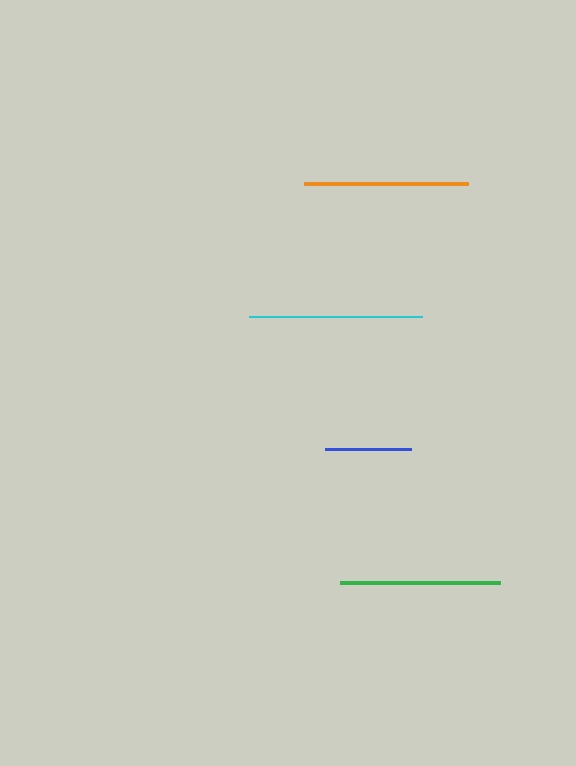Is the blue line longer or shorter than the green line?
The green line is longer than the blue line.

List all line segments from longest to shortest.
From longest to shortest: cyan, orange, green, blue.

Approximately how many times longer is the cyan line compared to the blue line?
The cyan line is approximately 2.0 times the length of the blue line.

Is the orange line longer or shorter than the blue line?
The orange line is longer than the blue line.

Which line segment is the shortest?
The blue line is the shortest at approximately 86 pixels.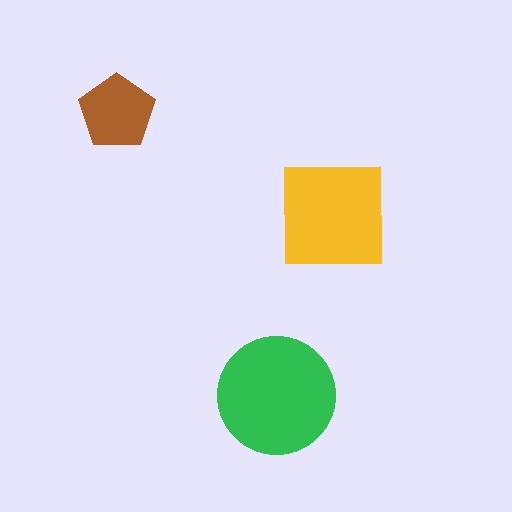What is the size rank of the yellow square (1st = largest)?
2nd.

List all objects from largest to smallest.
The green circle, the yellow square, the brown pentagon.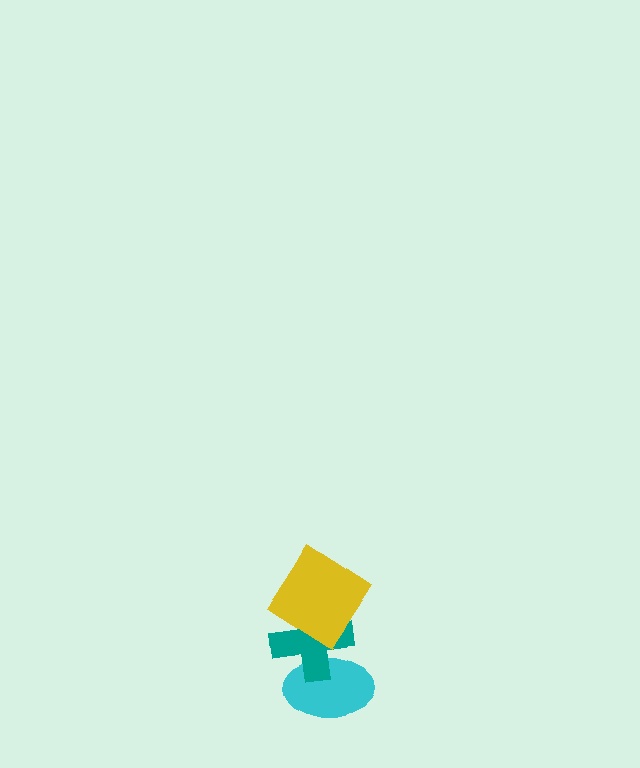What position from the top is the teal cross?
The teal cross is 2nd from the top.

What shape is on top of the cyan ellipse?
The teal cross is on top of the cyan ellipse.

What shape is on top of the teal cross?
The yellow diamond is on top of the teal cross.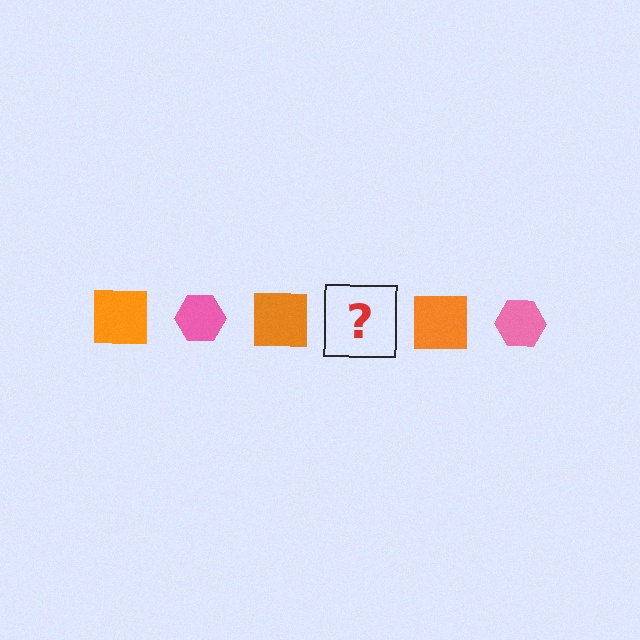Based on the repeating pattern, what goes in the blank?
The blank should be a pink hexagon.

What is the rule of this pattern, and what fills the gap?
The rule is that the pattern alternates between orange square and pink hexagon. The gap should be filled with a pink hexagon.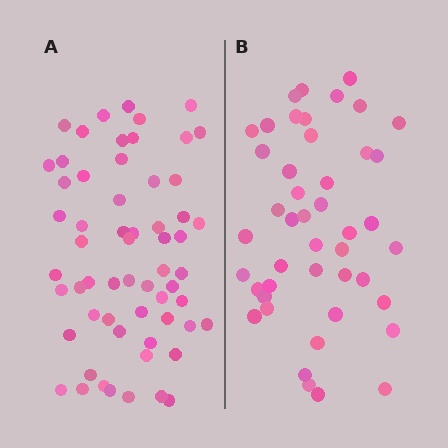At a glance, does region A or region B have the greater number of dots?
Region A (the left region) has more dots.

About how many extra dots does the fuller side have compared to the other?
Region A has approximately 15 more dots than region B.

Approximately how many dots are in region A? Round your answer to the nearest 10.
About 60 dots.